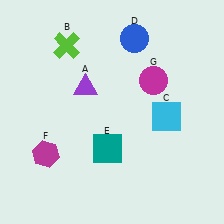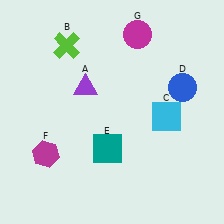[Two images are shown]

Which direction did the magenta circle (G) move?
The magenta circle (G) moved up.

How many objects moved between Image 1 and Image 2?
2 objects moved between the two images.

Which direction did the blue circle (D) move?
The blue circle (D) moved down.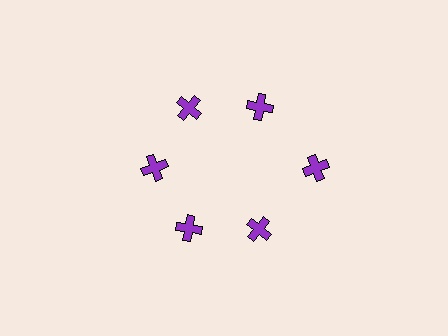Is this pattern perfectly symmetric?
No. The 6 purple crosses are arranged in a ring, but one element near the 3 o'clock position is pushed outward from the center, breaking the 6-fold rotational symmetry.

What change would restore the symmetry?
The symmetry would be restored by moving it inward, back onto the ring so that all 6 crosses sit at equal angles and equal distance from the center.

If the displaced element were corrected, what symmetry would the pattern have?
It would have 6-fold rotational symmetry — the pattern would map onto itself every 60 degrees.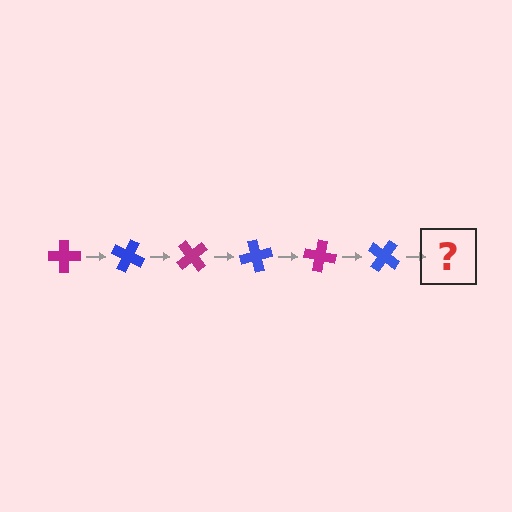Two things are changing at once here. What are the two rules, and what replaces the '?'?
The two rules are that it rotates 25 degrees each step and the color cycles through magenta and blue. The '?' should be a magenta cross, rotated 150 degrees from the start.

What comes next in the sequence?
The next element should be a magenta cross, rotated 150 degrees from the start.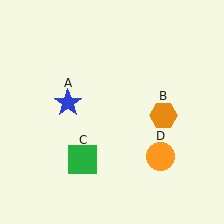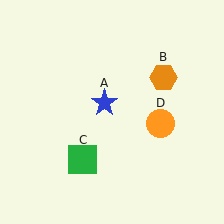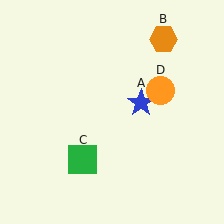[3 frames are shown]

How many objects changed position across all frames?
3 objects changed position: blue star (object A), orange hexagon (object B), orange circle (object D).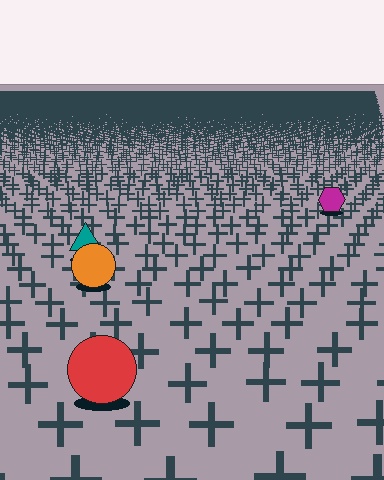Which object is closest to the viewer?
The red circle is closest. The texture marks near it are larger and more spread out.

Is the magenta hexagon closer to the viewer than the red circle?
No. The red circle is closer — you can tell from the texture gradient: the ground texture is coarser near it.